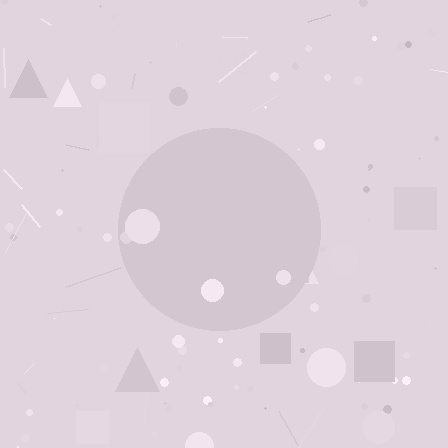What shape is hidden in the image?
A circle is hidden in the image.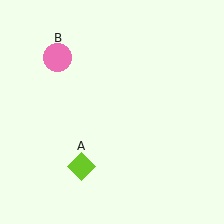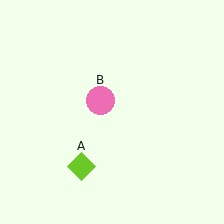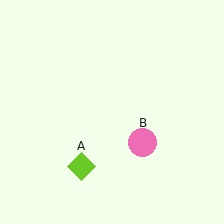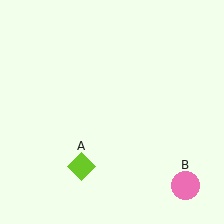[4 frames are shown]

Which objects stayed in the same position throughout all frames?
Lime diamond (object A) remained stationary.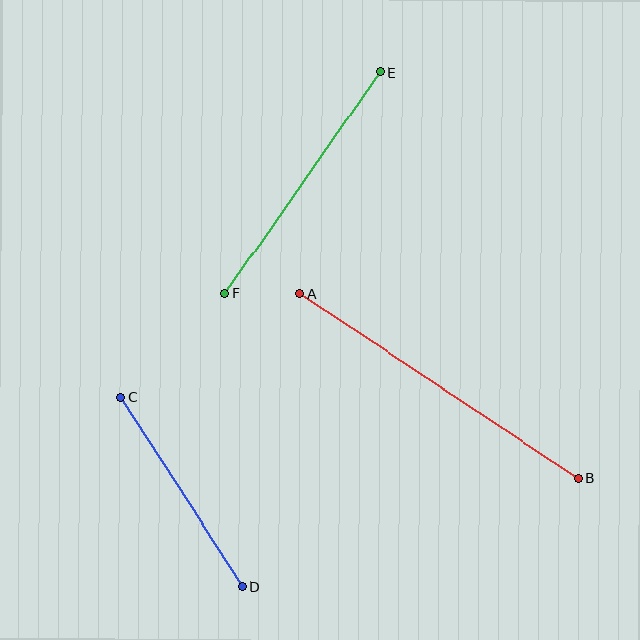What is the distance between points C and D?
The distance is approximately 225 pixels.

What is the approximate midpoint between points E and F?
The midpoint is at approximately (303, 183) pixels.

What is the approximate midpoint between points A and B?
The midpoint is at approximately (439, 386) pixels.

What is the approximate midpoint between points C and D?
The midpoint is at approximately (182, 492) pixels.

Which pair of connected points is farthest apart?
Points A and B are farthest apart.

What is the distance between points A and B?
The distance is approximately 333 pixels.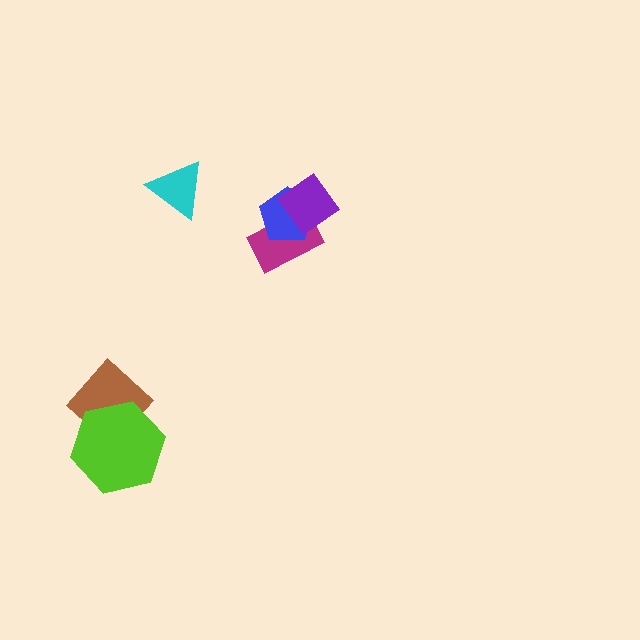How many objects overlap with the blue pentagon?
2 objects overlap with the blue pentagon.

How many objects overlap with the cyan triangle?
0 objects overlap with the cyan triangle.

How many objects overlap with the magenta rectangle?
2 objects overlap with the magenta rectangle.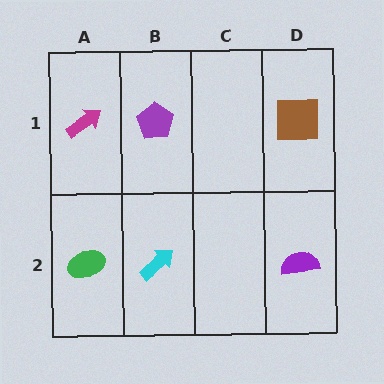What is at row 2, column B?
A cyan arrow.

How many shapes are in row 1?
3 shapes.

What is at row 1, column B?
A purple pentagon.